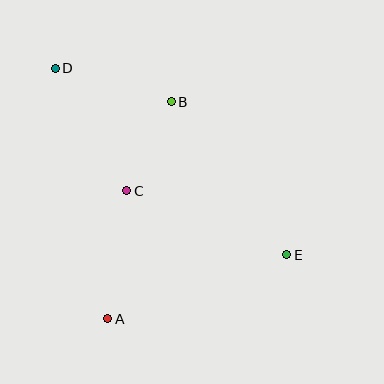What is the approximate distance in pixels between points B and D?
The distance between B and D is approximately 121 pixels.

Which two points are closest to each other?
Points B and C are closest to each other.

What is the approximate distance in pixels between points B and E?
The distance between B and E is approximately 192 pixels.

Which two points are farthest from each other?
Points D and E are farthest from each other.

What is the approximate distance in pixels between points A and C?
The distance between A and C is approximately 130 pixels.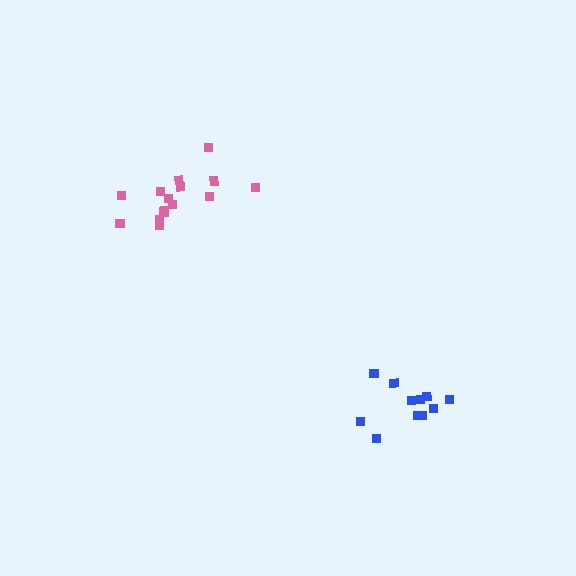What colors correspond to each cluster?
The clusters are colored: pink, blue.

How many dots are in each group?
Group 1: 15 dots, Group 2: 11 dots (26 total).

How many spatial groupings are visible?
There are 2 spatial groupings.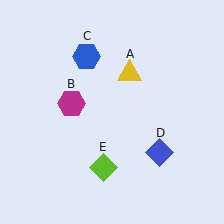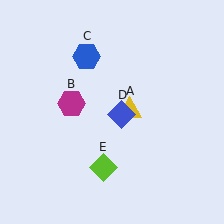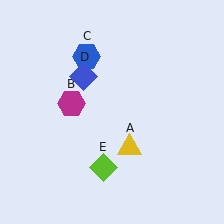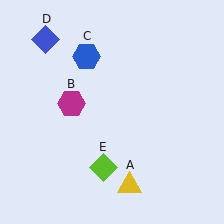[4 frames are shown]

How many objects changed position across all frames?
2 objects changed position: yellow triangle (object A), blue diamond (object D).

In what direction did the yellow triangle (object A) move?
The yellow triangle (object A) moved down.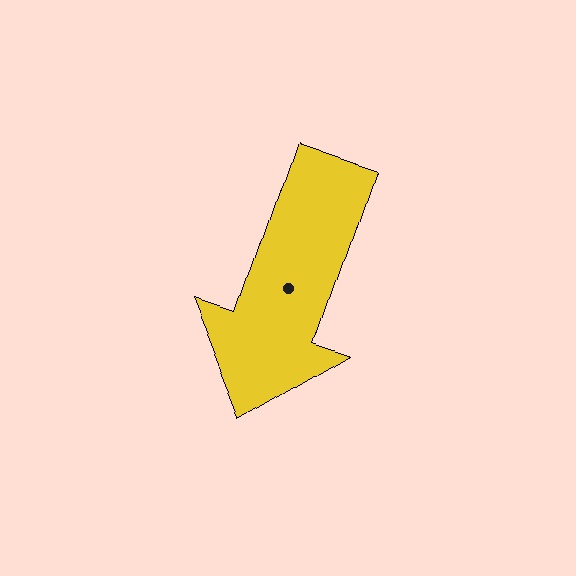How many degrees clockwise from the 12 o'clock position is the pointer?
Approximately 199 degrees.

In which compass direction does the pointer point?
South.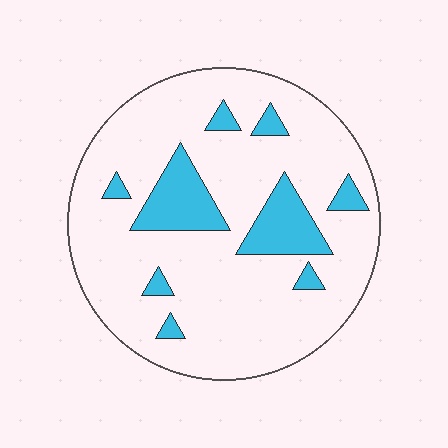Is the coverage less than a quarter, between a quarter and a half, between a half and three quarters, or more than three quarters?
Less than a quarter.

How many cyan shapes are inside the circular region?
9.